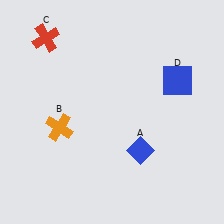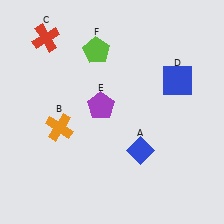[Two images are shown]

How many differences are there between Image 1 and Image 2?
There are 2 differences between the two images.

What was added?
A purple pentagon (E), a lime pentagon (F) were added in Image 2.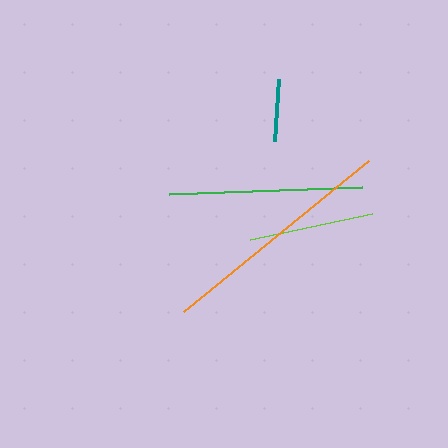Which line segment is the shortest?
The teal line is the shortest at approximately 62 pixels.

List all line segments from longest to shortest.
From longest to shortest: orange, green, lime, teal.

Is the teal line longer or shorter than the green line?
The green line is longer than the teal line.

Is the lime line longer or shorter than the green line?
The green line is longer than the lime line.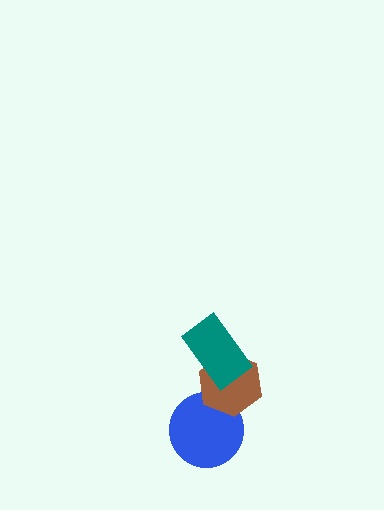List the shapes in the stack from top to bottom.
From top to bottom: the teal rectangle, the brown hexagon, the blue circle.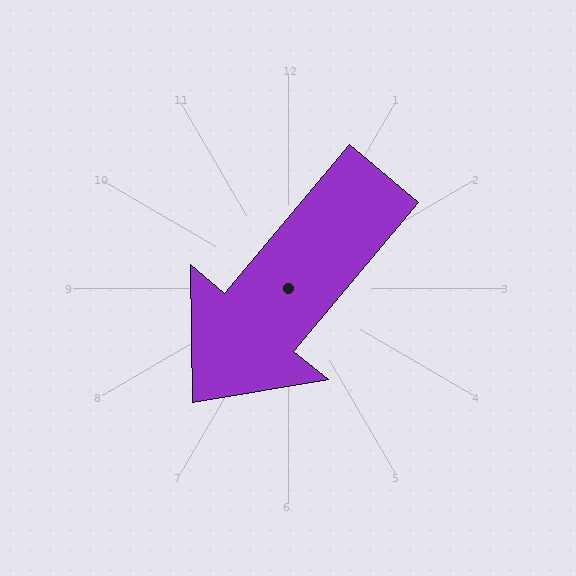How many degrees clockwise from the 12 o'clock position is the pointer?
Approximately 220 degrees.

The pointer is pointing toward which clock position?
Roughly 7 o'clock.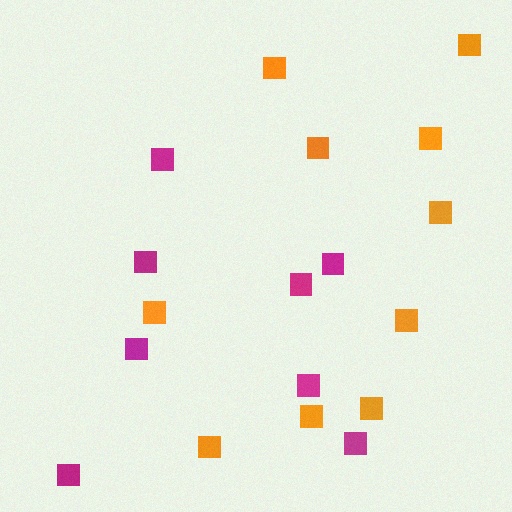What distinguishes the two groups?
There are 2 groups: one group of orange squares (10) and one group of magenta squares (8).